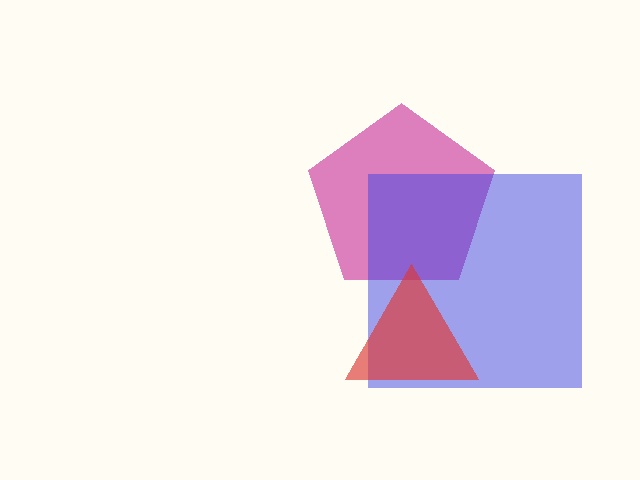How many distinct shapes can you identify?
There are 3 distinct shapes: a magenta pentagon, a blue square, a red triangle.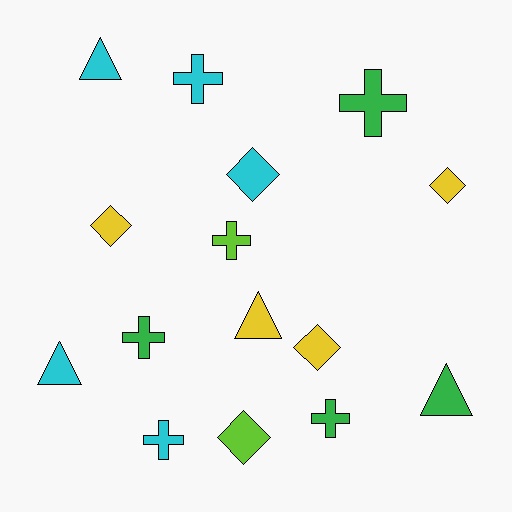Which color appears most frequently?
Cyan, with 5 objects.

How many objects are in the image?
There are 15 objects.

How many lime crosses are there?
There is 1 lime cross.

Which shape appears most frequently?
Cross, with 6 objects.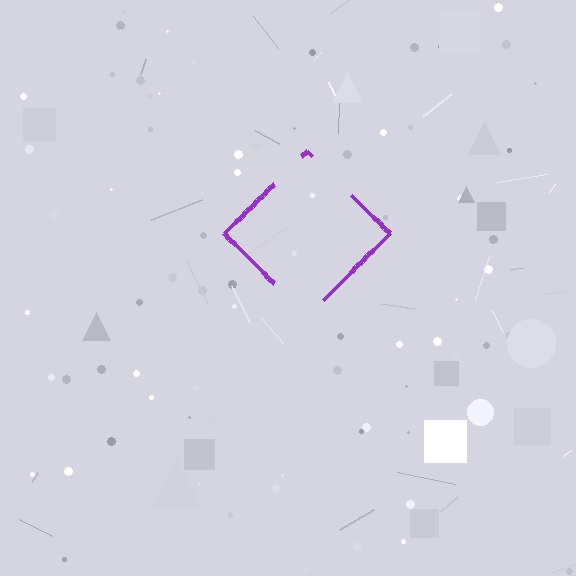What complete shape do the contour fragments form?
The contour fragments form a diamond.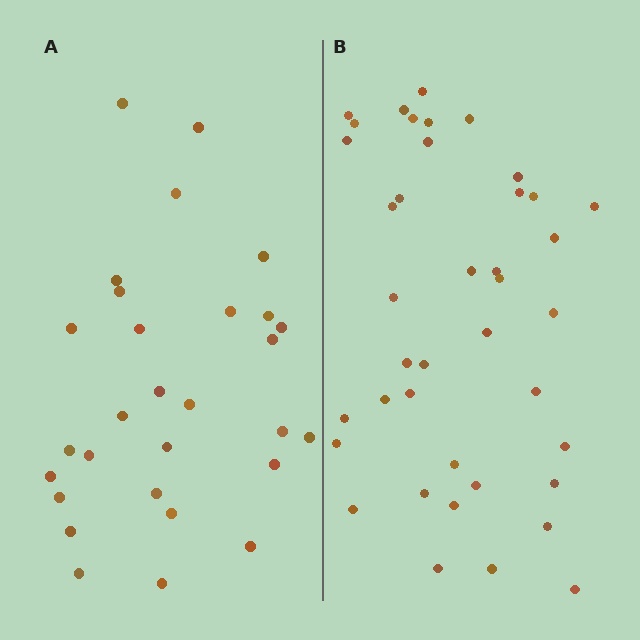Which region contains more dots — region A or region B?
Region B (the right region) has more dots.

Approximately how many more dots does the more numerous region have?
Region B has roughly 12 or so more dots than region A.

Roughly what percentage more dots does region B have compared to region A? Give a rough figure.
About 40% more.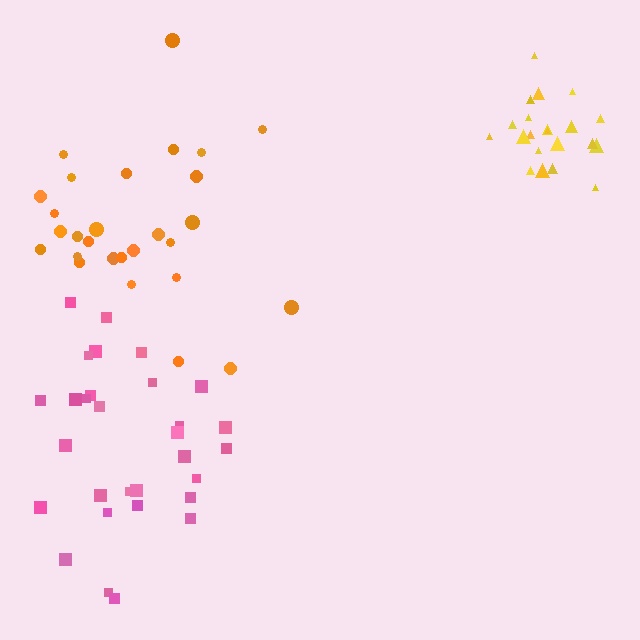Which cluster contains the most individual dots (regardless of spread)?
Pink (30).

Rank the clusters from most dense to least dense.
yellow, pink, orange.